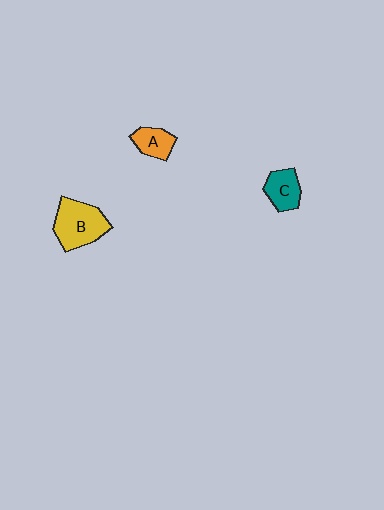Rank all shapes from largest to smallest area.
From largest to smallest: B (yellow), C (teal), A (orange).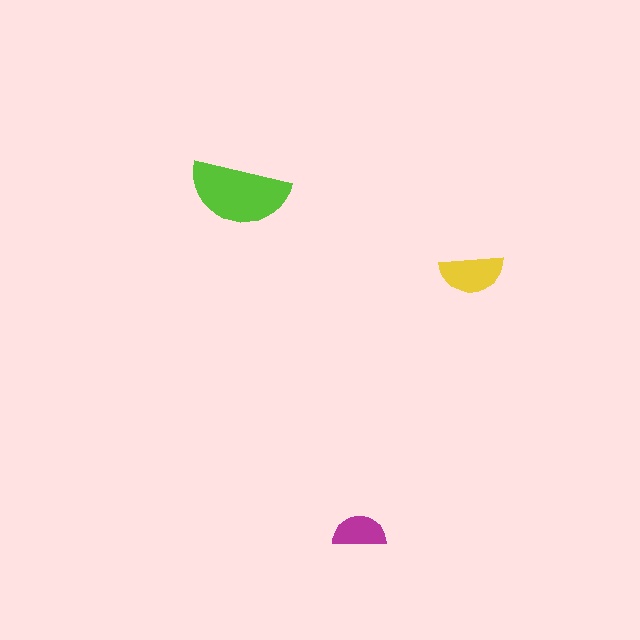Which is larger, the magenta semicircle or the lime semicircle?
The lime one.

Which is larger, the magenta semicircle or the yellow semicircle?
The yellow one.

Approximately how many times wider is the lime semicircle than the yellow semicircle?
About 1.5 times wider.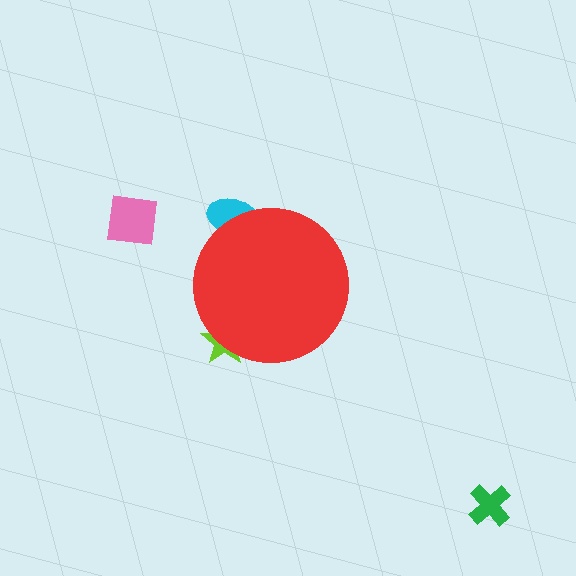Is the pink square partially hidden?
No, the pink square is fully visible.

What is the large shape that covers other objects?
A red circle.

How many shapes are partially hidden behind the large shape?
2 shapes are partially hidden.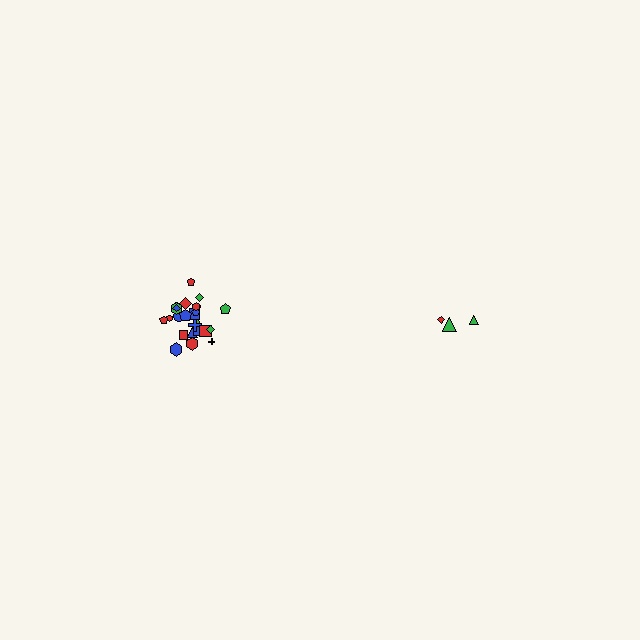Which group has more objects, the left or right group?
The left group.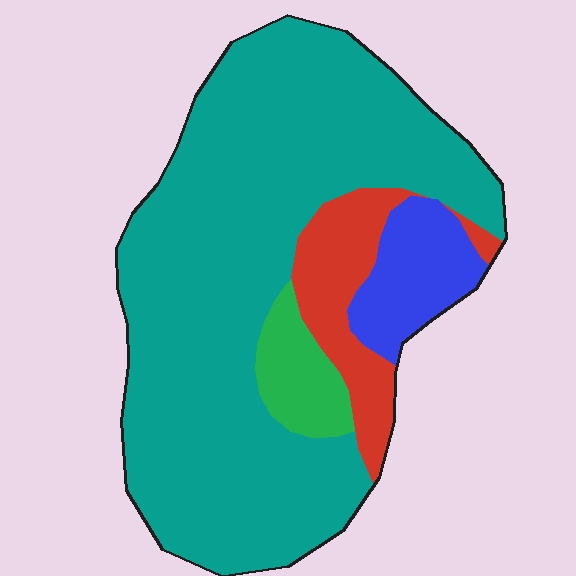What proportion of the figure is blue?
Blue covers 9% of the figure.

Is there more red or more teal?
Teal.